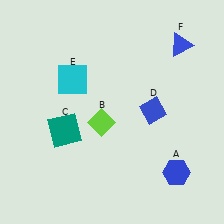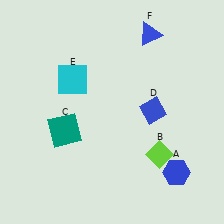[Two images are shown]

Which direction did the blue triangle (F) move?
The blue triangle (F) moved left.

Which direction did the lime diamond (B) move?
The lime diamond (B) moved right.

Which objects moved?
The objects that moved are: the lime diamond (B), the blue triangle (F).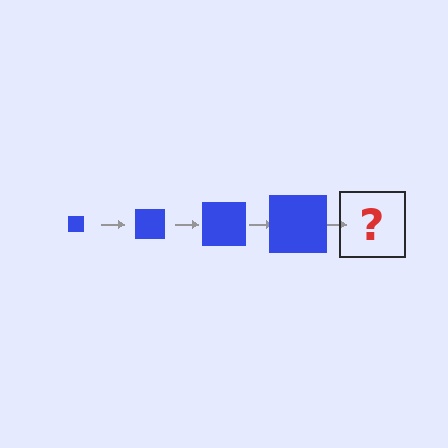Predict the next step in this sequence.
The next step is a blue square, larger than the previous one.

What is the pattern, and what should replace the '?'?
The pattern is that the square gets progressively larger each step. The '?' should be a blue square, larger than the previous one.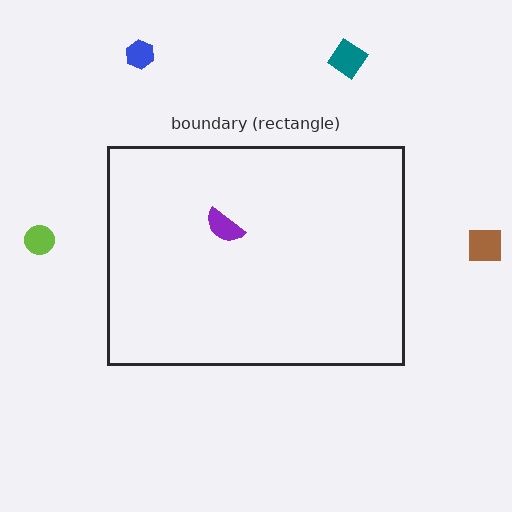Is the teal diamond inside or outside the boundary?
Outside.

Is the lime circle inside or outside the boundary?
Outside.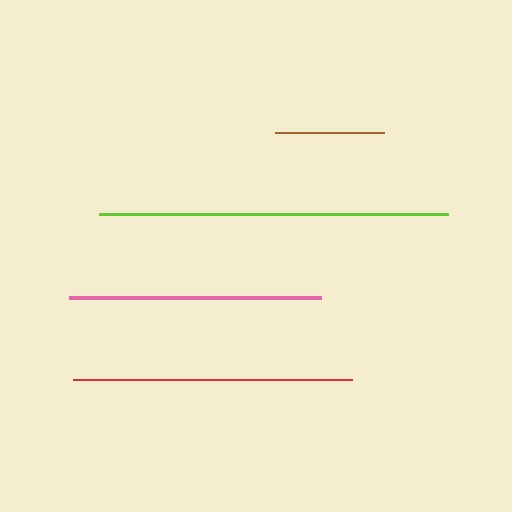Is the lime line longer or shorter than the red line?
The lime line is longer than the red line.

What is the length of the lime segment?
The lime segment is approximately 349 pixels long.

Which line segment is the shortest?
The brown line is the shortest at approximately 109 pixels.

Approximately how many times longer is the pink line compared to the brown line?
The pink line is approximately 2.3 times the length of the brown line.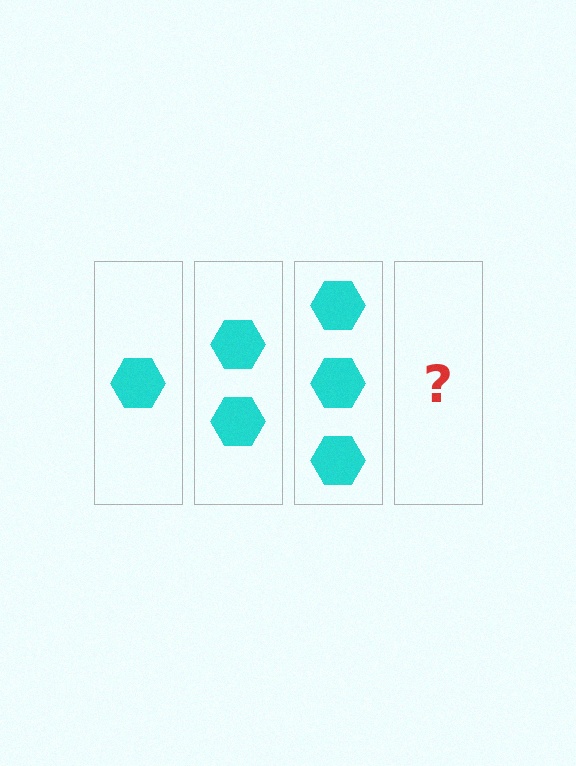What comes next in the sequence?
The next element should be 4 hexagons.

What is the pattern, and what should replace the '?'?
The pattern is that each step adds one more hexagon. The '?' should be 4 hexagons.